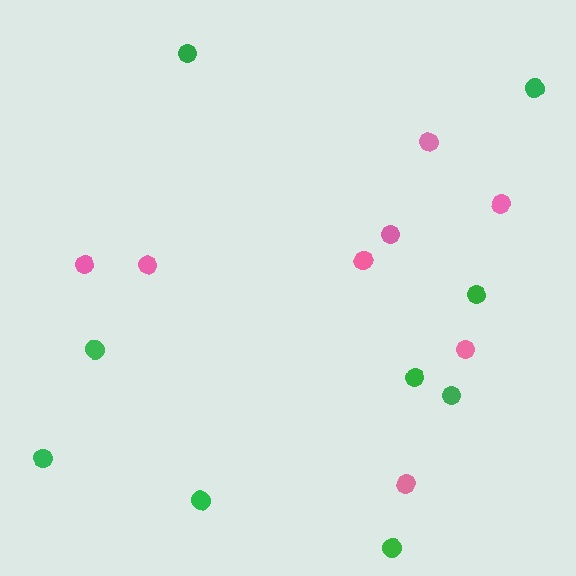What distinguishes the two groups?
There are 2 groups: one group of green circles (9) and one group of pink circles (8).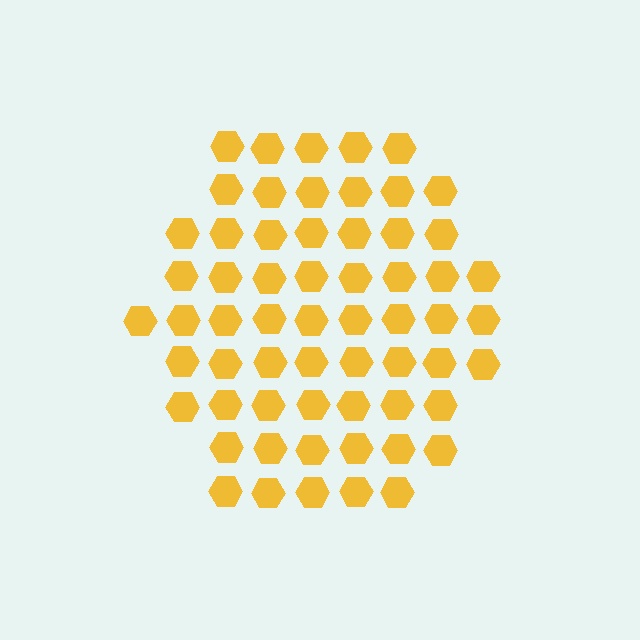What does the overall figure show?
The overall figure shows a hexagon.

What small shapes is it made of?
It is made of small hexagons.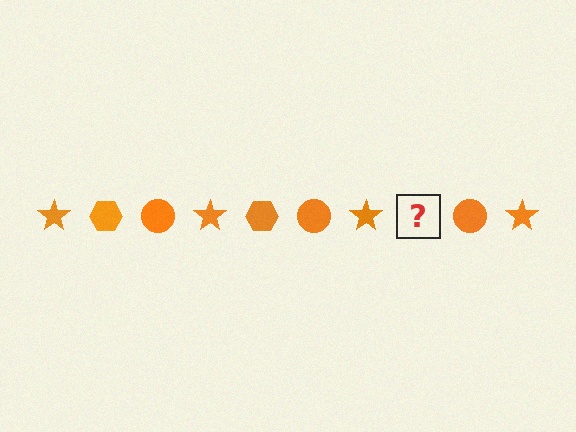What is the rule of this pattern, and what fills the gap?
The rule is that the pattern cycles through star, hexagon, circle shapes in orange. The gap should be filled with an orange hexagon.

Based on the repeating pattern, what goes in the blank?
The blank should be an orange hexagon.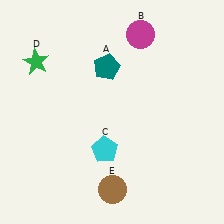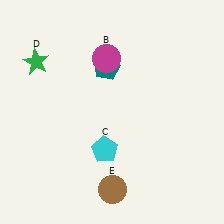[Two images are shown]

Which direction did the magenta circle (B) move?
The magenta circle (B) moved left.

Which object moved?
The magenta circle (B) moved left.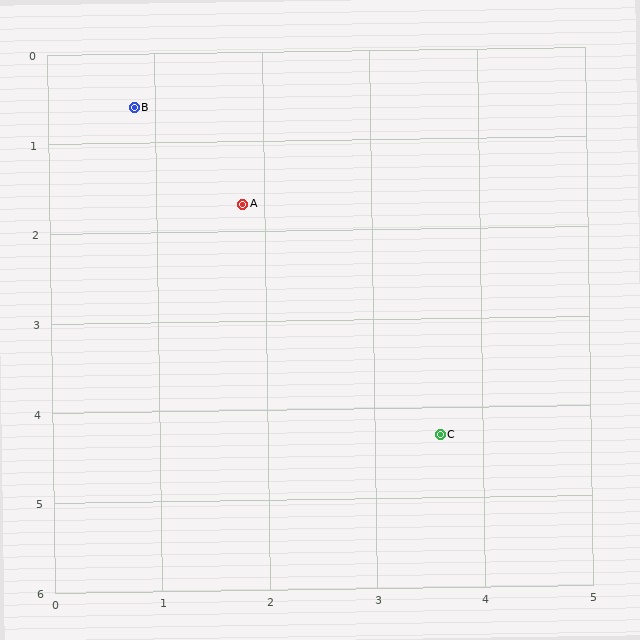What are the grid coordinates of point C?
Point C is at approximately (3.6, 4.3).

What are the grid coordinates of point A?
Point A is at approximately (1.8, 1.7).